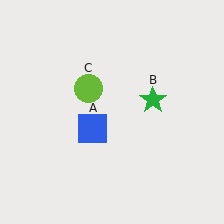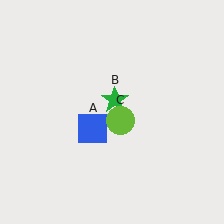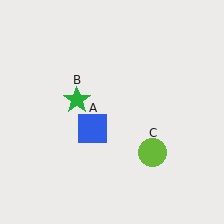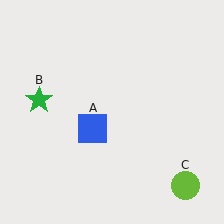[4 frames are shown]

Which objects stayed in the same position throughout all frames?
Blue square (object A) remained stationary.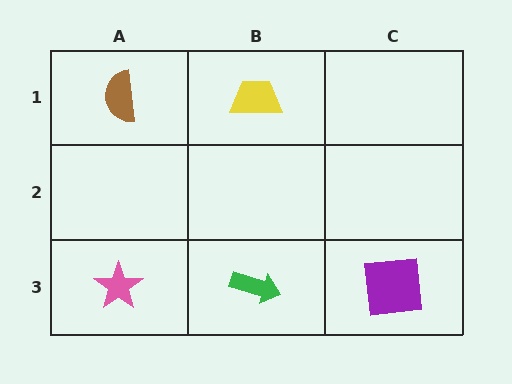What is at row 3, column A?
A pink star.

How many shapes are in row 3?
3 shapes.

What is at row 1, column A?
A brown semicircle.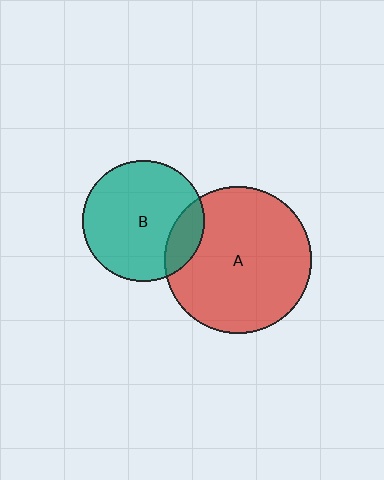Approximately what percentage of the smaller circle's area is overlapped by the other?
Approximately 15%.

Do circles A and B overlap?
Yes.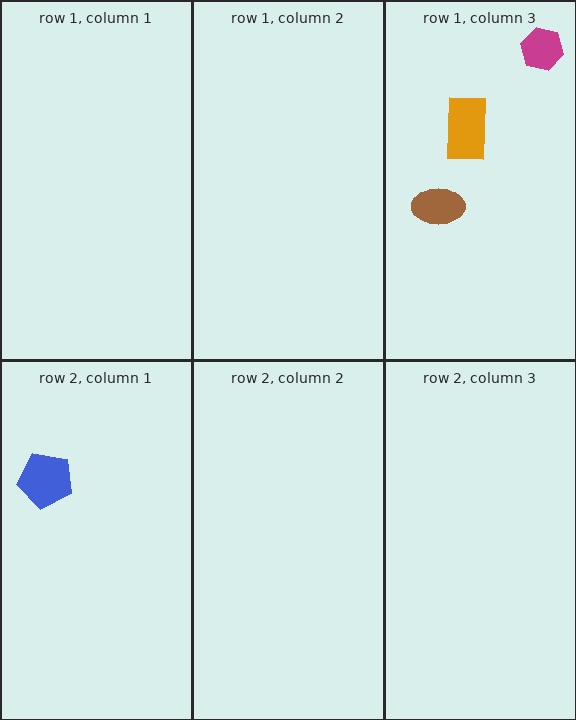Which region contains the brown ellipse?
The row 1, column 3 region.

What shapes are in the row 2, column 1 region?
The blue pentagon.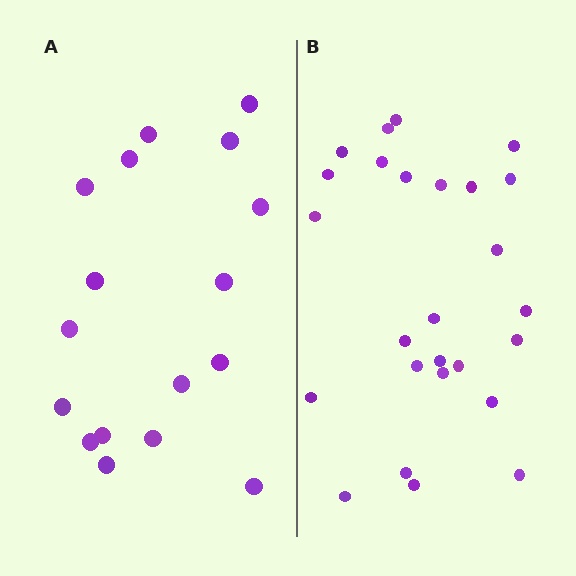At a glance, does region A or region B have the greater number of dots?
Region B (the right region) has more dots.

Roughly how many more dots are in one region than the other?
Region B has roughly 8 or so more dots than region A.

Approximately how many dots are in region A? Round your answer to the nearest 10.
About 20 dots. (The exact count is 17, which rounds to 20.)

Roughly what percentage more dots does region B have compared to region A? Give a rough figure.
About 55% more.